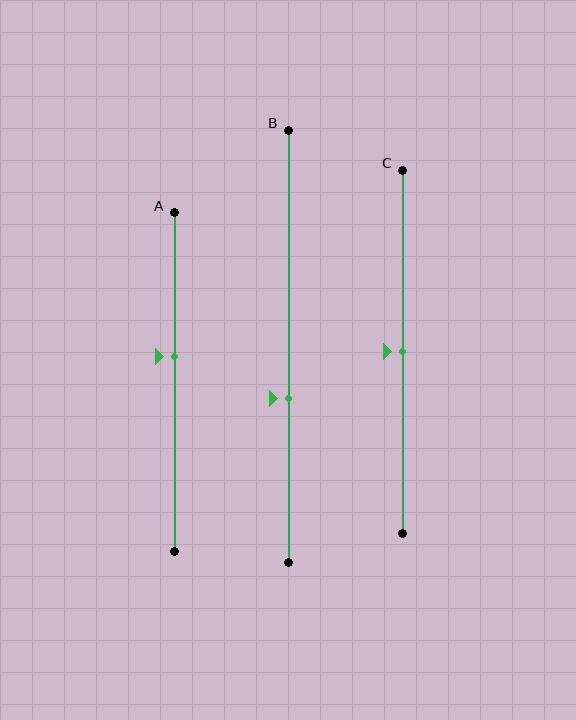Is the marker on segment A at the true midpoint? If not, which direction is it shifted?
No, the marker on segment A is shifted upward by about 8% of the segment length.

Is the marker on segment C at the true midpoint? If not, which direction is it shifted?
Yes, the marker on segment C is at the true midpoint.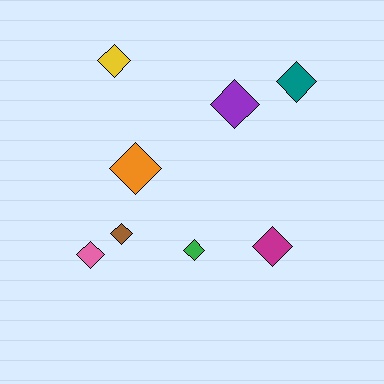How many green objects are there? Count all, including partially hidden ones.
There is 1 green object.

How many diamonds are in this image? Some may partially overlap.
There are 8 diamonds.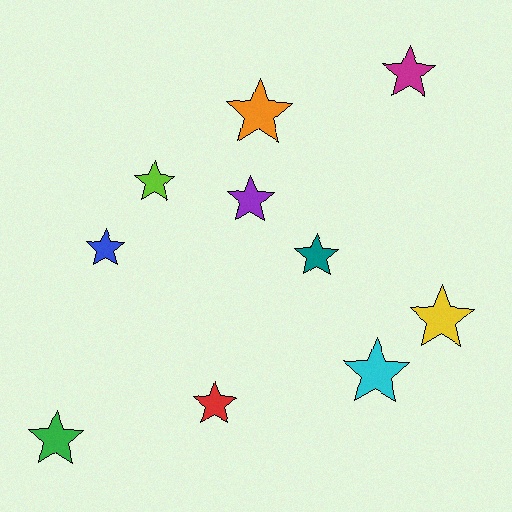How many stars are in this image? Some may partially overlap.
There are 10 stars.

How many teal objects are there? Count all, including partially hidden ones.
There is 1 teal object.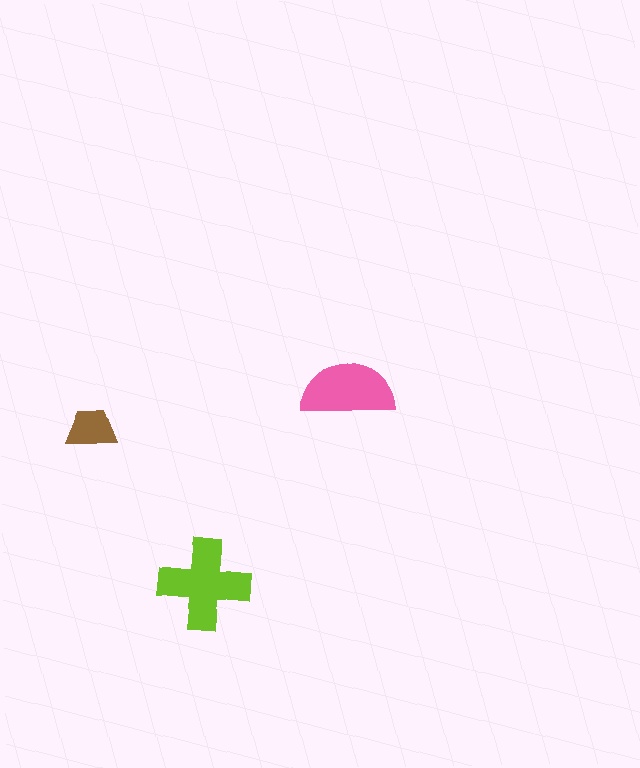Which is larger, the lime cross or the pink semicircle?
The lime cross.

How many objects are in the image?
There are 3 objects in the image.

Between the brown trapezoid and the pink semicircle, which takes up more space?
The pink semicircle.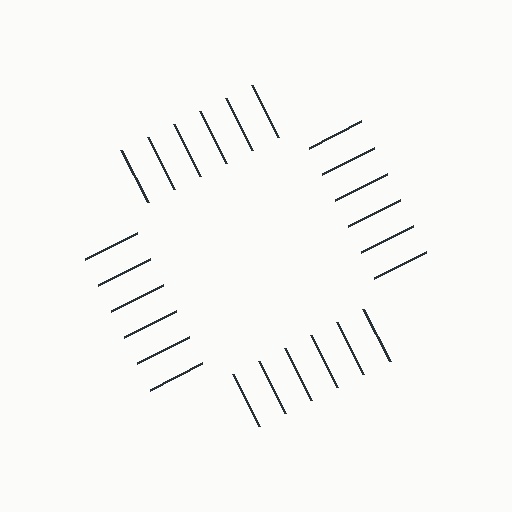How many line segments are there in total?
24 — 6 along each of the 4 edges.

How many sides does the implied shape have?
4 sides — the line-ends trace a square.